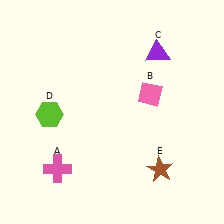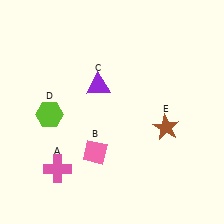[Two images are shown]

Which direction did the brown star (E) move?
The brown star (E) moved up.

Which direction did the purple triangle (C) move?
The purple triangle (C) moved left.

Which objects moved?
The objects that moved are: the pink diamond (B), the purple triangle (C), the brown star (E).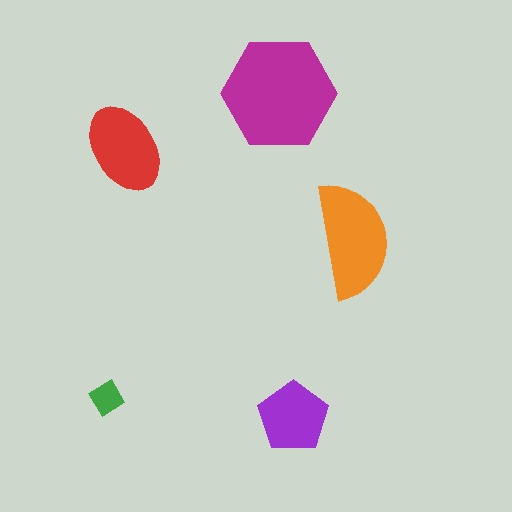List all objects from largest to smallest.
The magenta hexagon, the orange semicircle, the red ellipse, the purple pentagon, the green diamond.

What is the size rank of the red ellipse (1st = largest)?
3rd.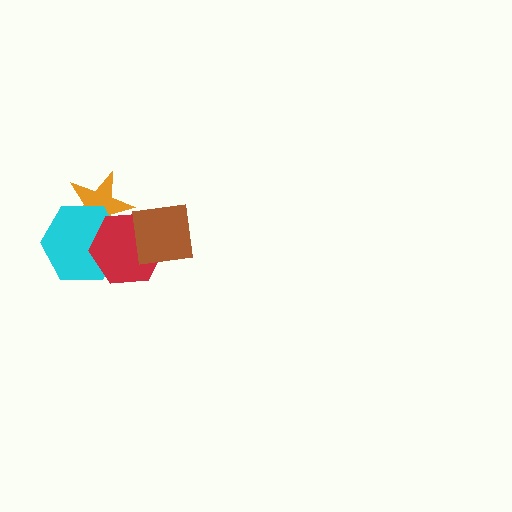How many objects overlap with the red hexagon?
3 objects overlap with the red hexagon.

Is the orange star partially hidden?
Yes, it is partially covered by another shape.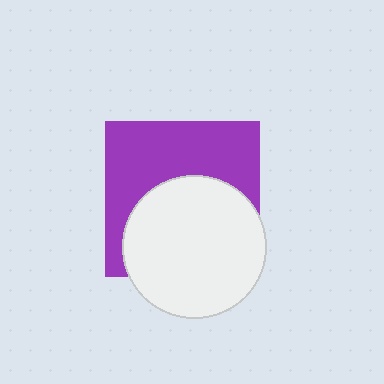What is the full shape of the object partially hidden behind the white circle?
The partially hidden object is a purple square.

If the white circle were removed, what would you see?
You would see the complete purple square.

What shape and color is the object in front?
The object in front is a white circle.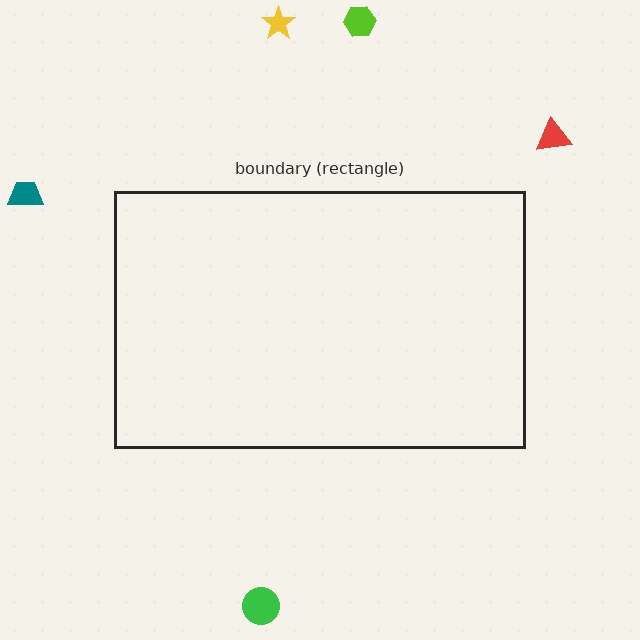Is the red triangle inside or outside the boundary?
Outside.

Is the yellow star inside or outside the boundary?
Outside.